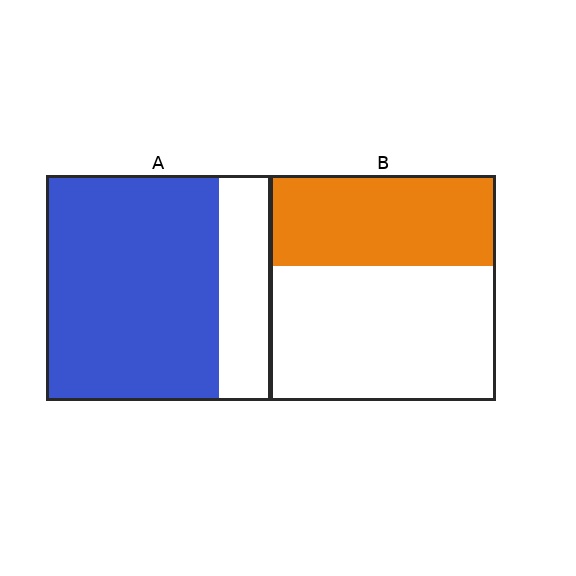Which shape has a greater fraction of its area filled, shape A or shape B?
Shape A.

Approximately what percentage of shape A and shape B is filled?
A is approximately 75% and B is approximately 40%.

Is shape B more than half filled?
No.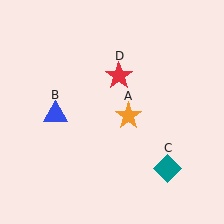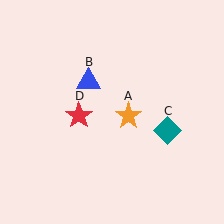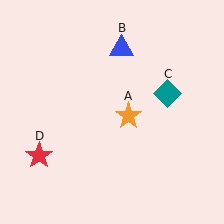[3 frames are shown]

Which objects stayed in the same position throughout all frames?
Orange star (object A) remained stationary.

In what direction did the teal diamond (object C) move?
The teal diamond (object C) moved up.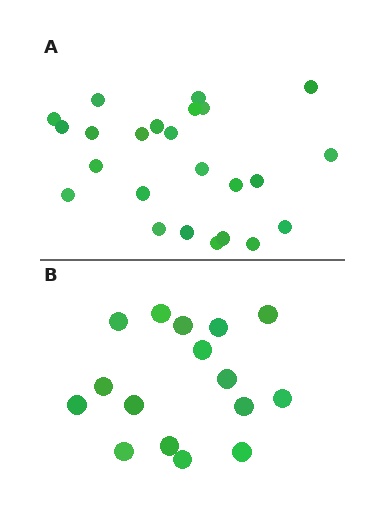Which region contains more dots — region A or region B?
Region A (the top region) has more dots.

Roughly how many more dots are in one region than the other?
Region A has roughly 8 or so more dots than region B.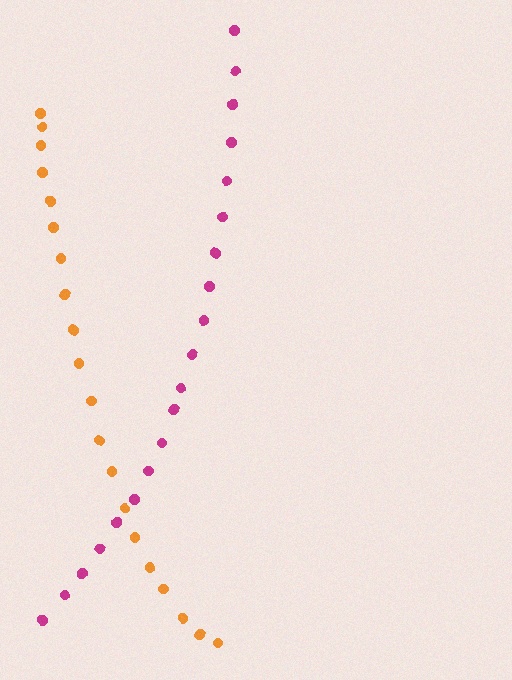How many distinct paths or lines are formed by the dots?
There are 2 distinct paths.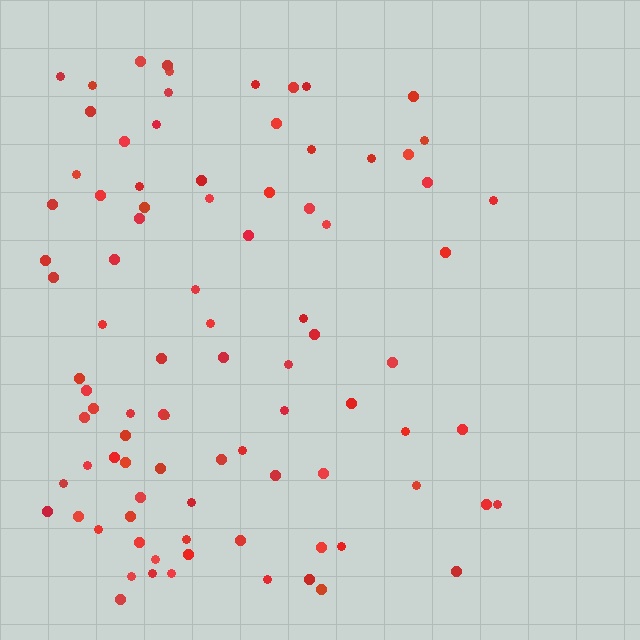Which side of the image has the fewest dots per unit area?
The right.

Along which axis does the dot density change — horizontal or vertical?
Horizontal.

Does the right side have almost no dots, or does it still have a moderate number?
Still a moderate number, just noticeably fewer than the left.